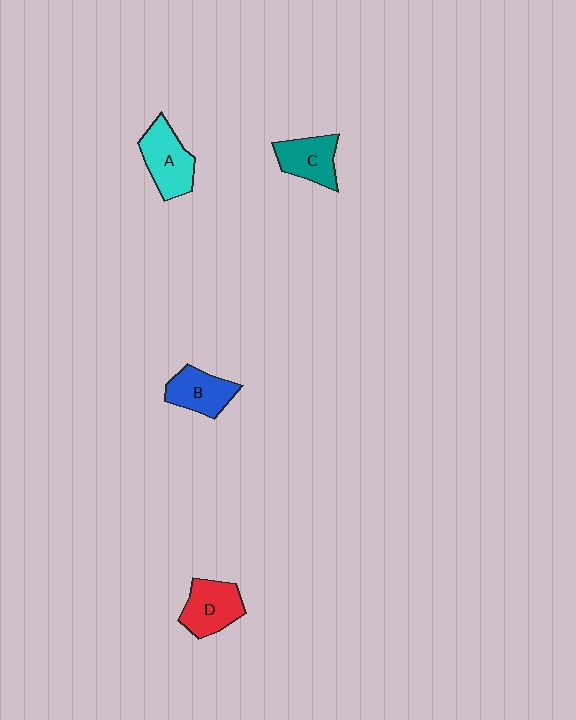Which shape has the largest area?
Shape A (cyan).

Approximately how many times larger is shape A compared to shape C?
Approximately 1.2 times.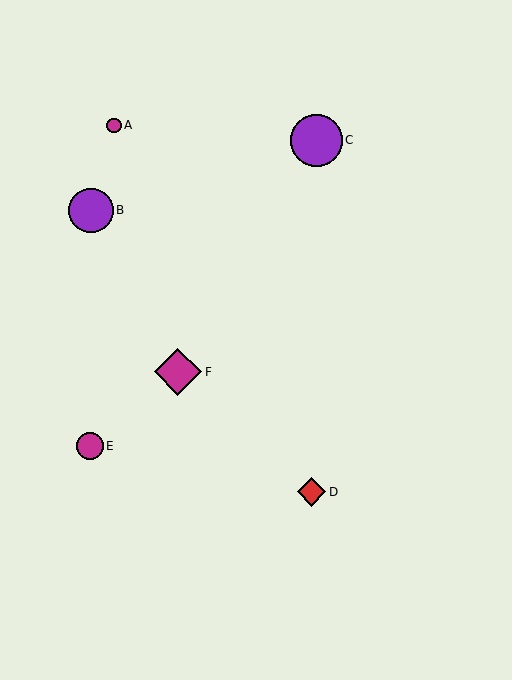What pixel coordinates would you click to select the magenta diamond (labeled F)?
Click at (178, 372) to select the magenta diamond F.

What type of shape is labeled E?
Shape E is a magenta circle.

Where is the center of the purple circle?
The center of the purple circle is at (317, 140).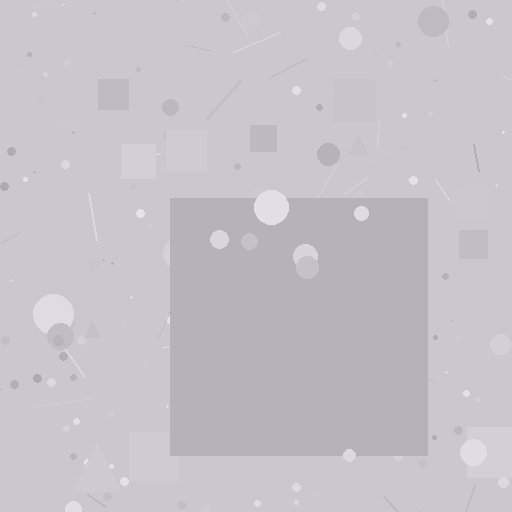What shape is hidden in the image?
A square is hidden in the image.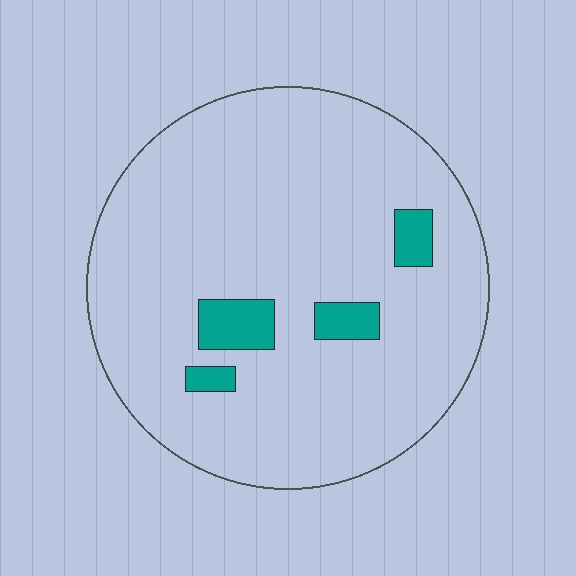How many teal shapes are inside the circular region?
4.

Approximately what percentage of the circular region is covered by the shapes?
Approximately 10%.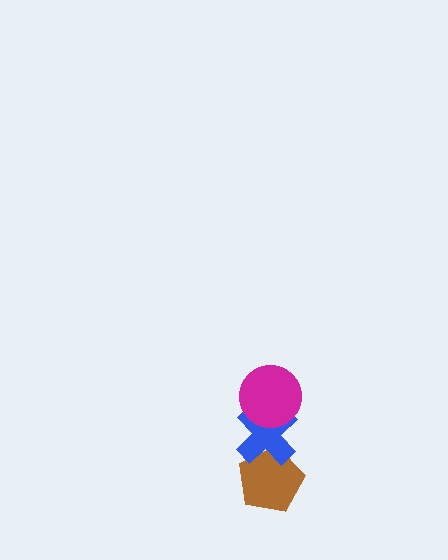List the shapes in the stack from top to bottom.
From top to bottom: the magenta circle, the blue cross, the brown pentagon.